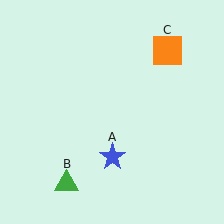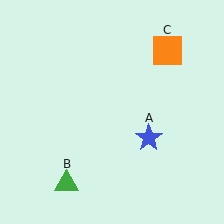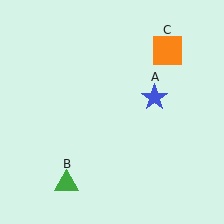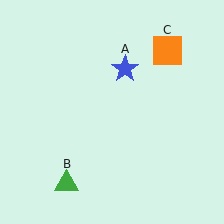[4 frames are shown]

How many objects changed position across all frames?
1 object changed position: blue star (object A).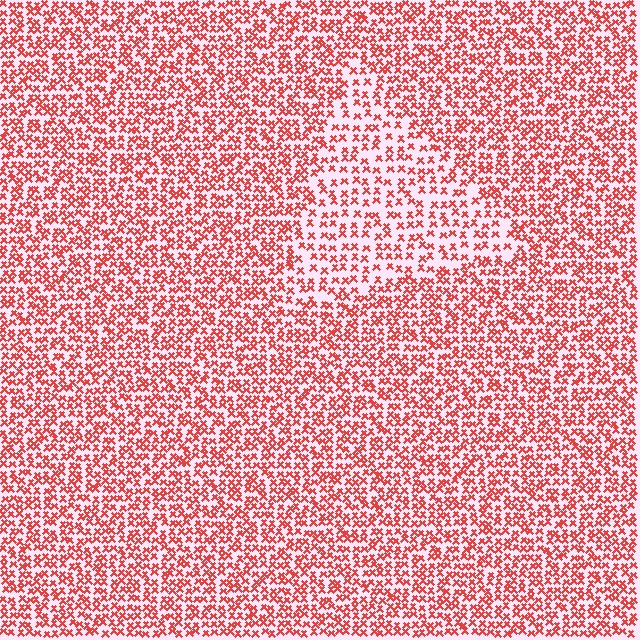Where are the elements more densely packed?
The elements are more densely packed outside the triangle boundary.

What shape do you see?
I see a triangle.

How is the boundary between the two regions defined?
The boundary is defined by a change in element density (approximately 1.7x ratio). All elements are the same color, size, and shape.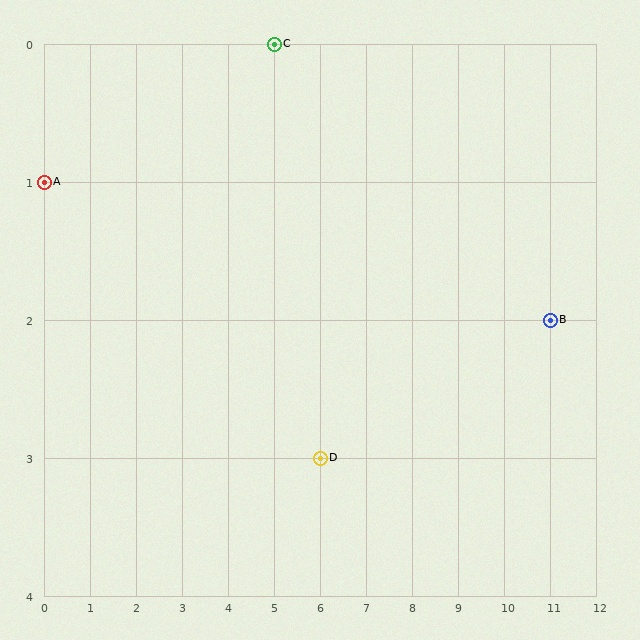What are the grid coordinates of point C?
Point C is at grid coordinates (5, 0).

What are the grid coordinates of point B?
Point B is at grid coordinates (11, 2).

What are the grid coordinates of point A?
Point A is at grid coordinates (0, 1).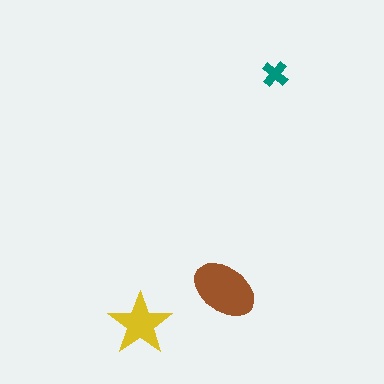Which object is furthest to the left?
The yellow star is leftmost.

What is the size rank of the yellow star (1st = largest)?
2nd.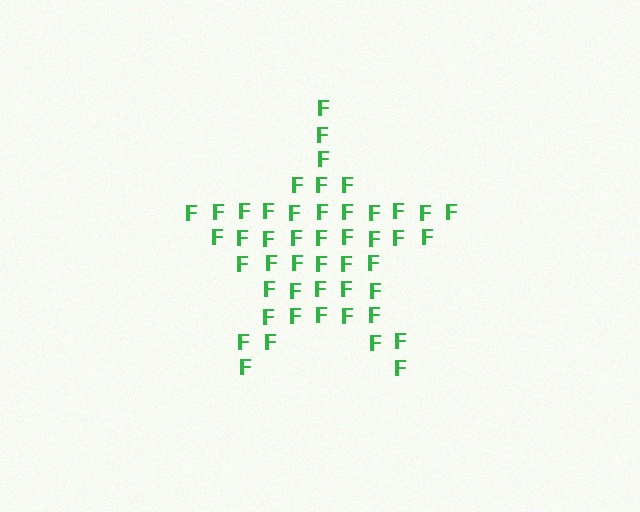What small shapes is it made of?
It is made of small letter F's.